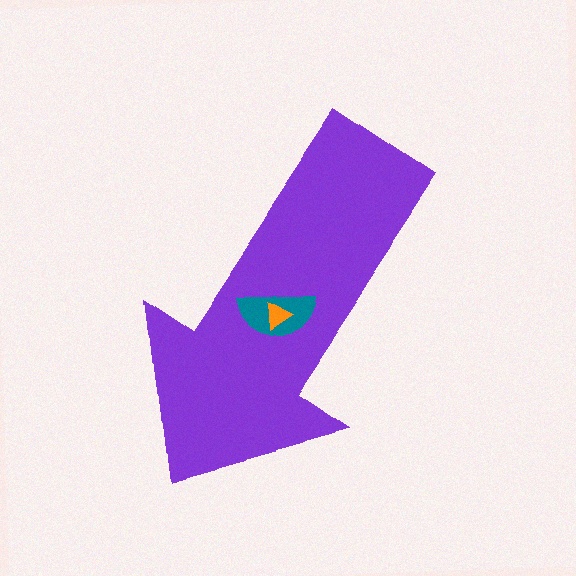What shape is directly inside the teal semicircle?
The orange triangle.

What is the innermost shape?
The orange triangle.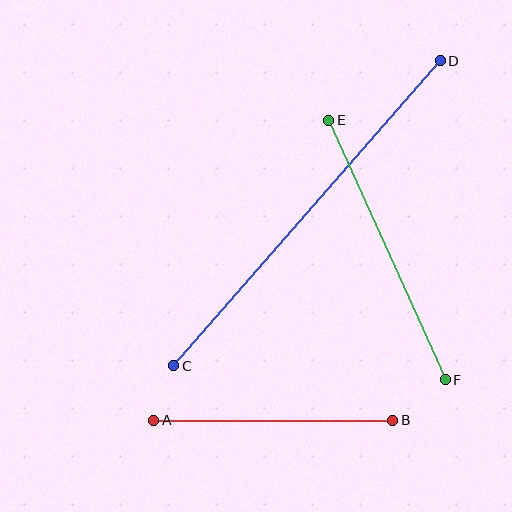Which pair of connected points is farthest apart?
Points C and D are farthest apart.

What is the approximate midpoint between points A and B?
The midpoint is at approximately (273, 420) pixels.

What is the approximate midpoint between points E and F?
The midpoint is at approximately (387, 250) pixels.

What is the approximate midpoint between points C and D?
The midpoint is at approximately (307, 213) pixels.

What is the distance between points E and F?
The distance is approximately 285 pixels.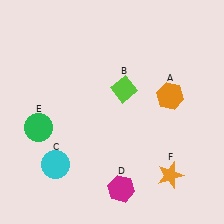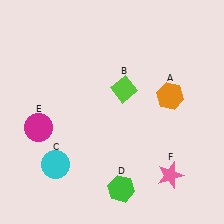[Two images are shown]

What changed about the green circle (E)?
In Image 1, E is green. In Image 2, it changed to magenta.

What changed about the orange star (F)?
In Image 1, F is orange. In Image 2, it changed to pink.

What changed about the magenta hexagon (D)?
In Image 1, D is magenta. In Image 2, it changed to green.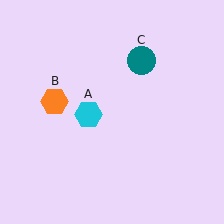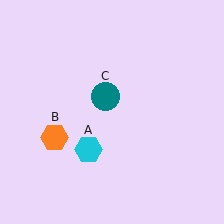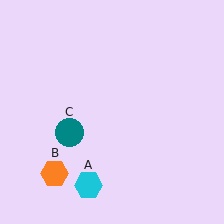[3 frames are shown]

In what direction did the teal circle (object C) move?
The teal circle (object C) moved down and to the left.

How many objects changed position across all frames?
3 objects changed position: cyan hexagon (object A), orange hexagon (object B), teal circle (object C).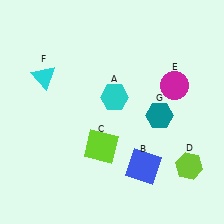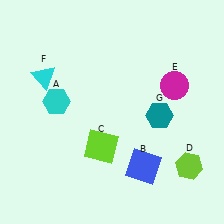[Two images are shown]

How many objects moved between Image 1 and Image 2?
1 object moved between the two images.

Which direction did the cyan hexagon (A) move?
The cyan hexagon (A) moved left.